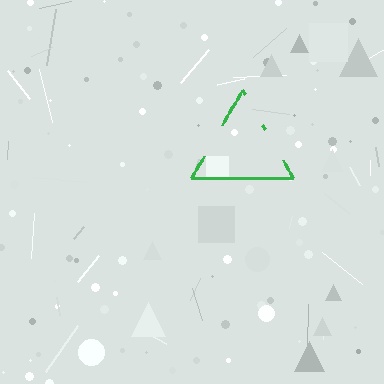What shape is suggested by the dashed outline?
The dashed outline suggests a triangle.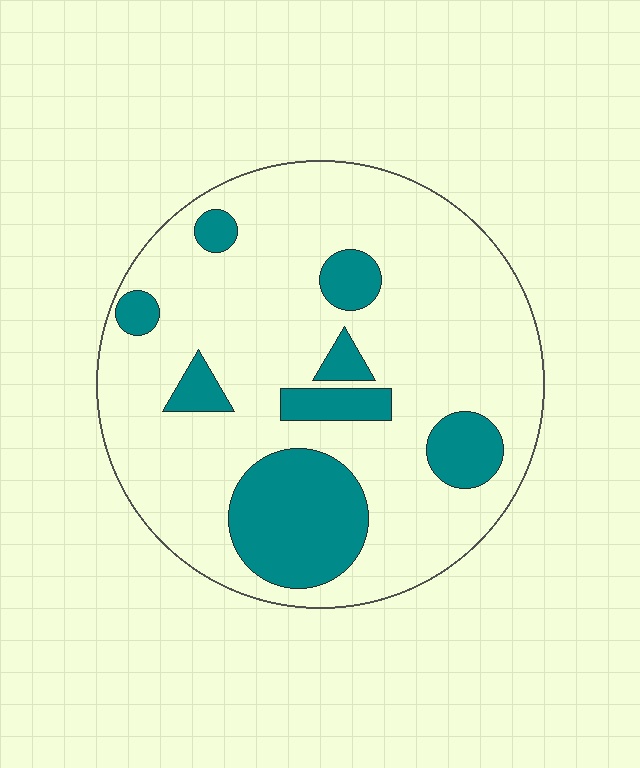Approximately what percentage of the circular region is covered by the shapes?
Approximately 20%.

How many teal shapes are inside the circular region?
8.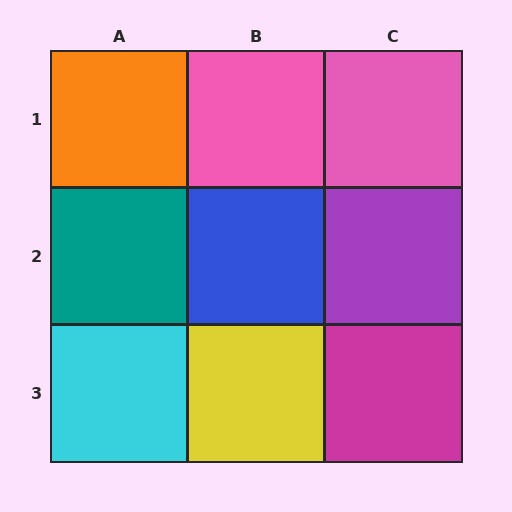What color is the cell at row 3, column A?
Cyan.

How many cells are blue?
1 cell is blue.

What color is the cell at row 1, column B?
Pink.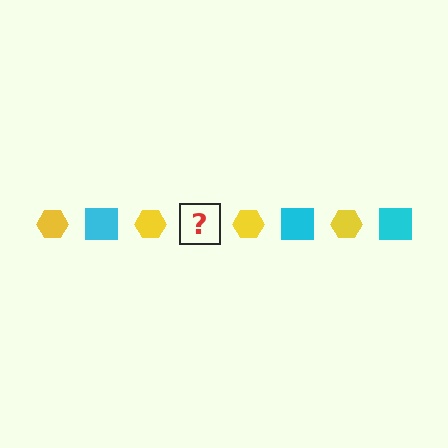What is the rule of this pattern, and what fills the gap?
The rule is that the pattern alternates between yellow hexagon and cyan square. The gap should be filled with a cyan square.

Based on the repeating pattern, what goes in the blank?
The blank should be a cyan square.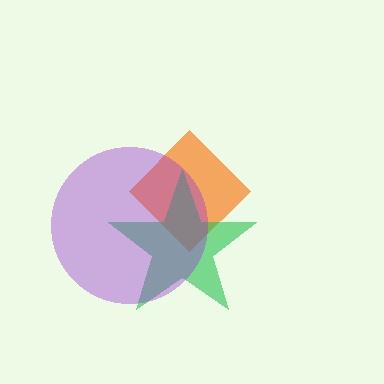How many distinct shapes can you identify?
There are 3 distinct shapes: an orange diamond, a green star, a purple circle.